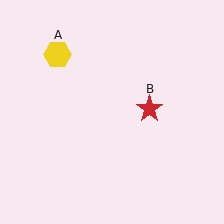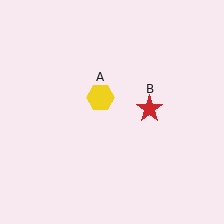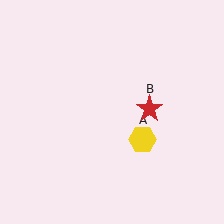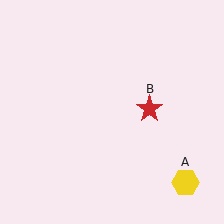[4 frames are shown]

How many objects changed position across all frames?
1 object changed position: yellow hexagon (object A).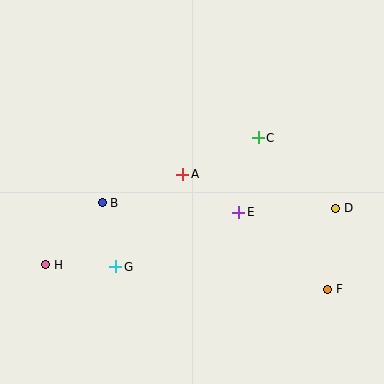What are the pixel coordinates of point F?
Point F is at (328, 289).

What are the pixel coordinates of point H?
Point H is at (46, 265).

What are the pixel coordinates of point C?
Point C is at (258, 138).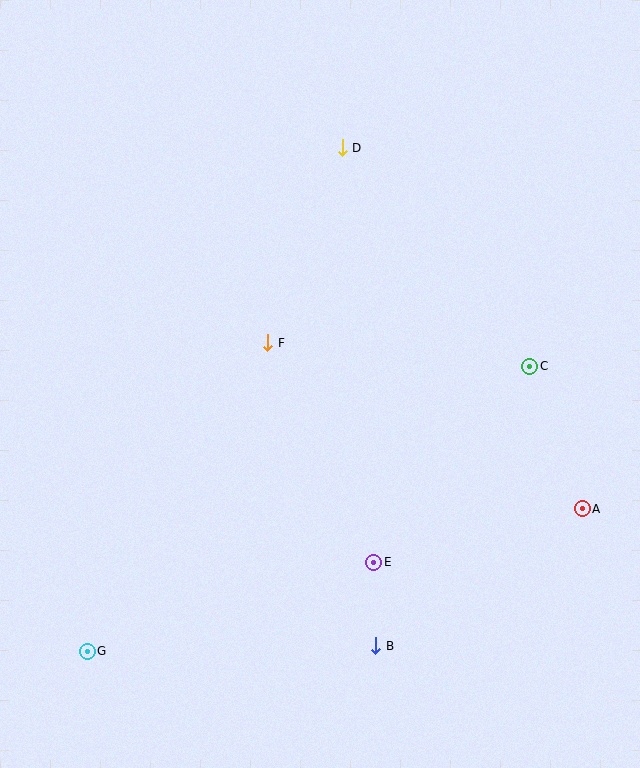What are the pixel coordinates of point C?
Point C is at (530, 366).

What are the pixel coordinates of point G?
Point G is at (87, 651).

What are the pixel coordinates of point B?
Point B is at (375, 646).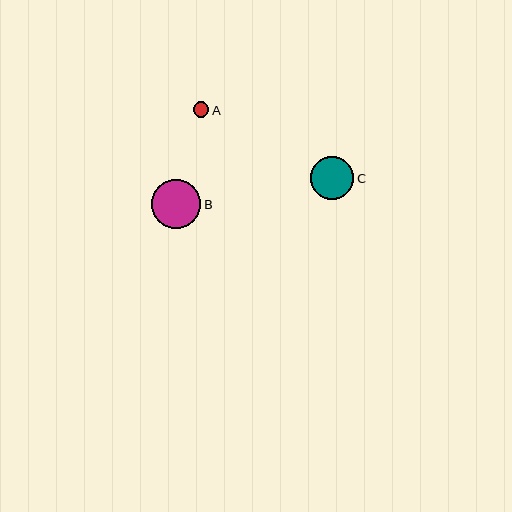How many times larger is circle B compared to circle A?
Circle B is approximately 3.1 times the size of circle A.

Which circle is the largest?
Circle B is the largest with a size of approximately 49 pixels.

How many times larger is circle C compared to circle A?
Circle C is approximately 2.7 times the size of circle A.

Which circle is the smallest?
Circle A is the smallest with a size of approximately 16 pixels.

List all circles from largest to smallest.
From largest to smallest: B, C, A.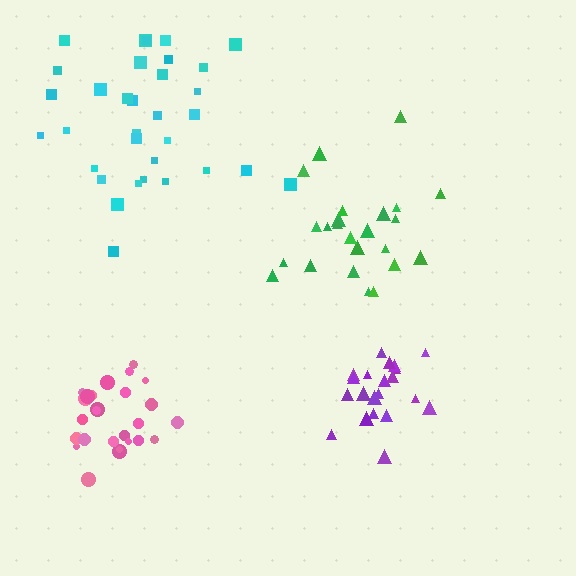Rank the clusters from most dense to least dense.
purple, pink, cyan, green.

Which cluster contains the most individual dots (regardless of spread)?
Cyan (33).